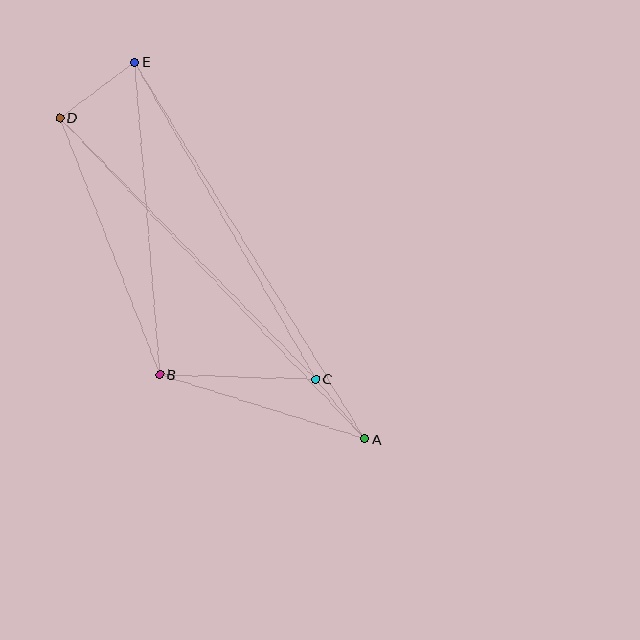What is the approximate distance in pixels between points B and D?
The distance between B and D is approximately 276 pixels.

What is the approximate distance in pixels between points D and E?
The distance between D and E is approximately 93 pixels.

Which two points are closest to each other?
Points A and C are closest to each other.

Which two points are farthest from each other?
Points A and D are farthest from each other.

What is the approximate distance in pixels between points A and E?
The distance between A and E is approximately 442 pixels.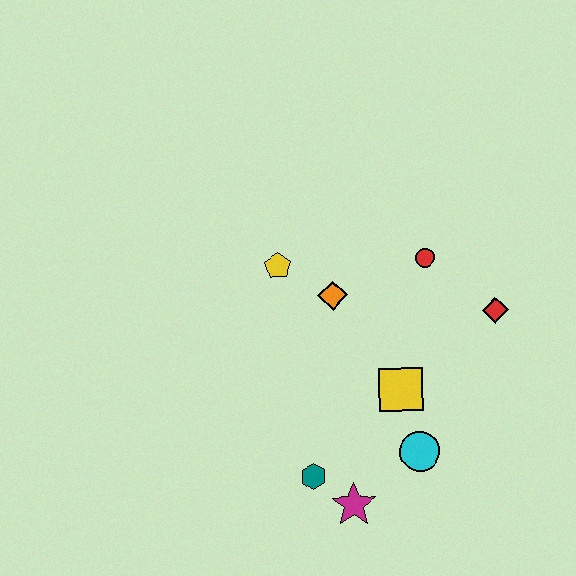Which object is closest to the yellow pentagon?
The orange diamond is closest to the yellow pentagon.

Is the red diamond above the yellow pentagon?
No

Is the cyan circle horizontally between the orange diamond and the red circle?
Yes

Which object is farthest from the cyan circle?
The yellow pentagon is farthest from the cyan circle.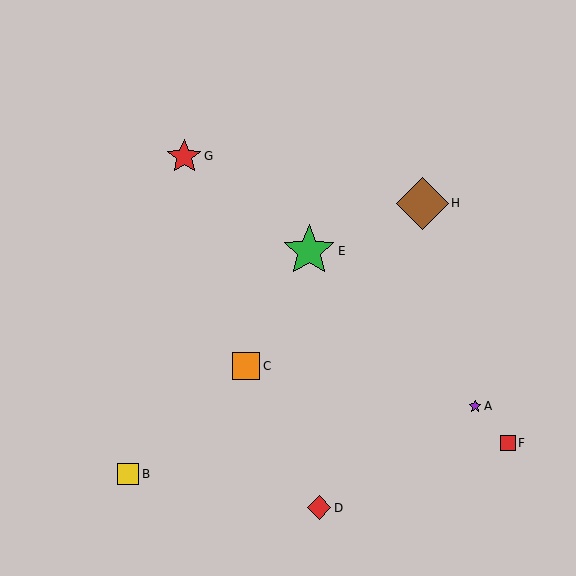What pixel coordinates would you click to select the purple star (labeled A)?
Click at (475, 406) to select the purple star A.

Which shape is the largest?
The brown diamond (labeled H) is the largest.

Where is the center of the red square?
The center of the red square is at (508, 443).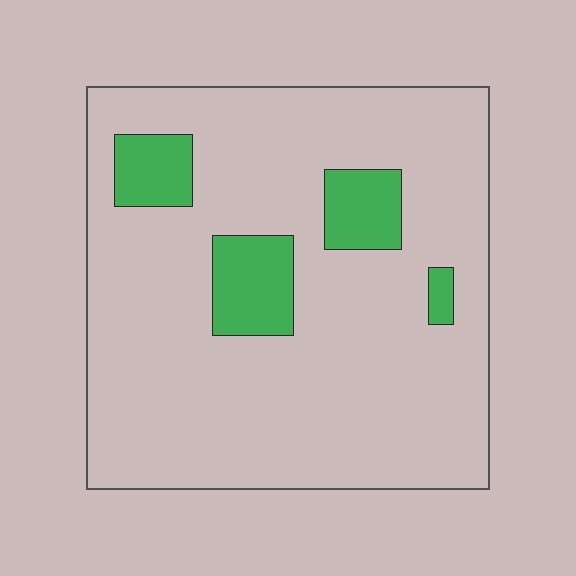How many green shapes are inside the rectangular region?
4.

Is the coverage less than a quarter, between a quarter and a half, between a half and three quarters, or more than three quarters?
Less than a quarter.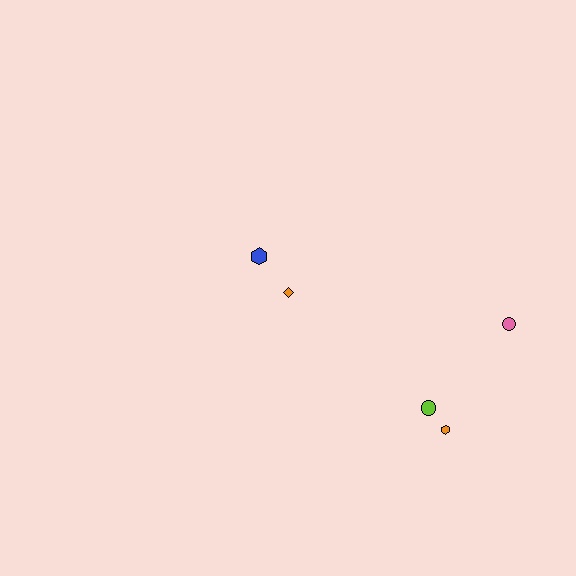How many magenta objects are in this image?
There are no magenta objects.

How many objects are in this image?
There are 5 objects.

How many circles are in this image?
There are 2 circles.